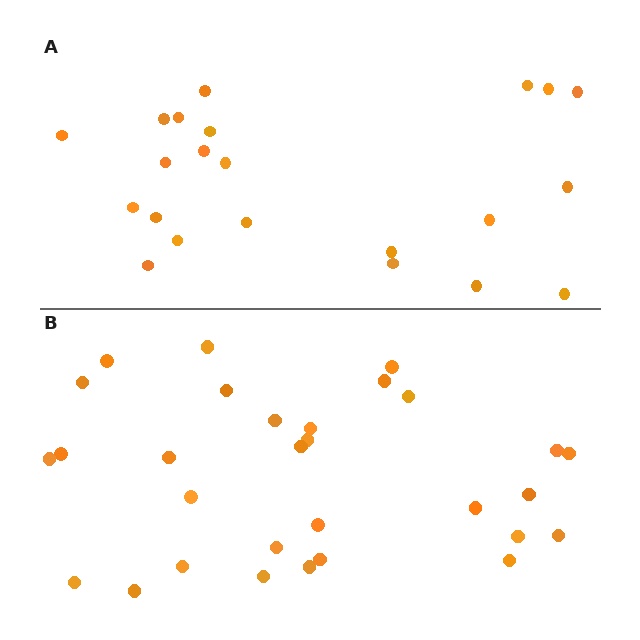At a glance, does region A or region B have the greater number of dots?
Region B (the bottom region) has more dots.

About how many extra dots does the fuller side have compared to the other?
Region B has roughly 8 or so more dots than region A.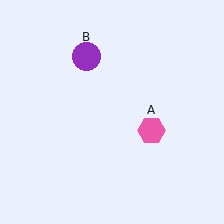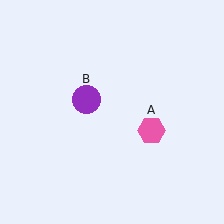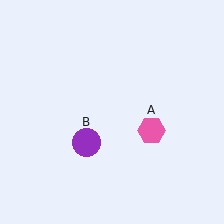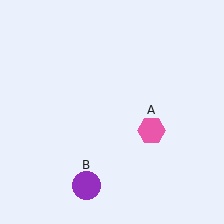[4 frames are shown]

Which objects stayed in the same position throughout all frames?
Pink hexagon (object A) remained stationary.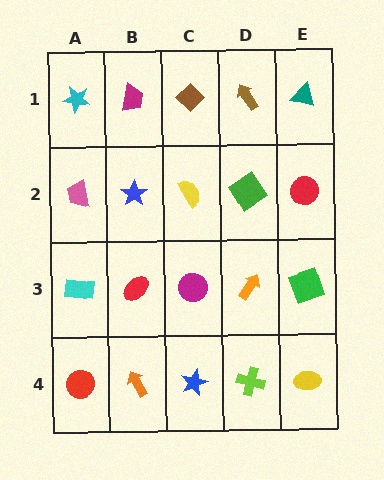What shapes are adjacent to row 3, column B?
A blue star (row 2, column B), an orange arrow (row 4, column B), a cyan rectangle (row 3, column A), a magenta circle (row 3, column C).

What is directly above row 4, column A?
A cyan rectangle.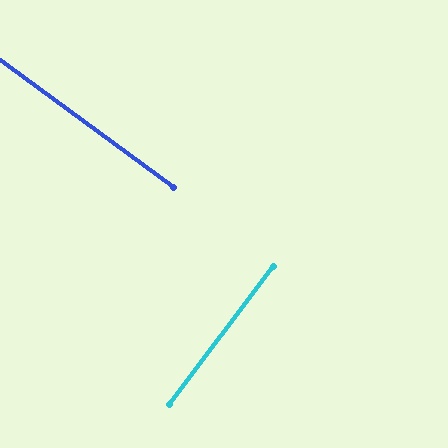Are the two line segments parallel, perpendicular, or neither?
Perpendicular — they meet at approximately 89°.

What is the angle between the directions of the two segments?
Approximately 89 degrees.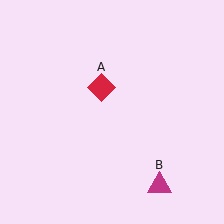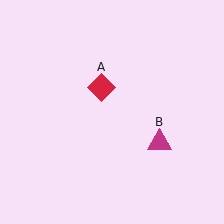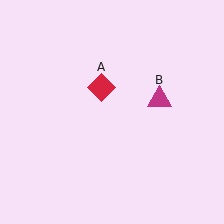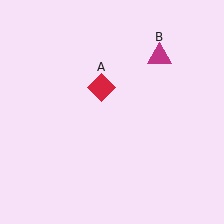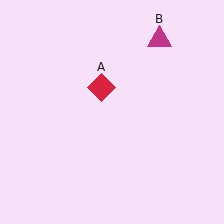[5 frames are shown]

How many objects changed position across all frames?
1 object changed position: magenta triangle (object B).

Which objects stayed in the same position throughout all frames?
Red diamond (object A) remained stationary.